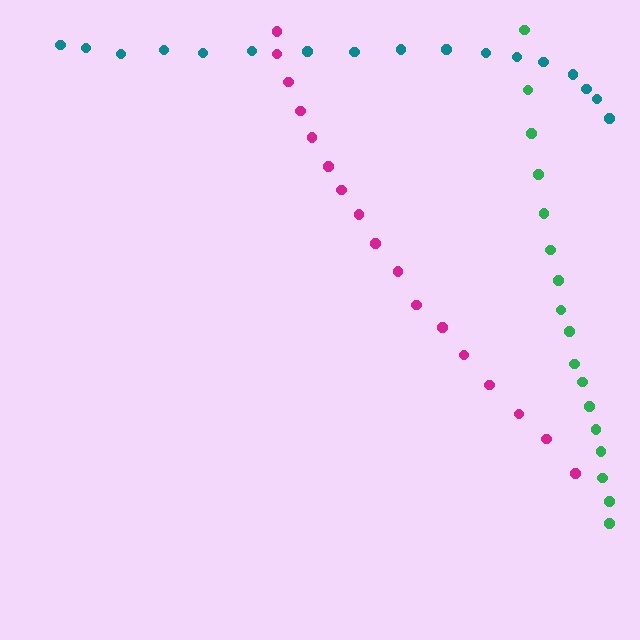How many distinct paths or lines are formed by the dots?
There are 3 distinct paths.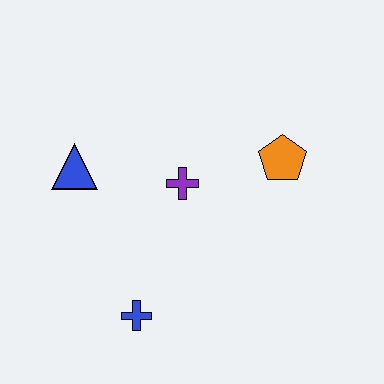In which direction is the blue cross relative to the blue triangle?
The blue cross is below the blue triangle.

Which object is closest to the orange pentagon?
The purple cross is closest to the orange pentagon.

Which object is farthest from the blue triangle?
The orange pentagon is farthest from the blue triangle.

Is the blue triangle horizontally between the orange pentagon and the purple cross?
No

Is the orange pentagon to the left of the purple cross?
No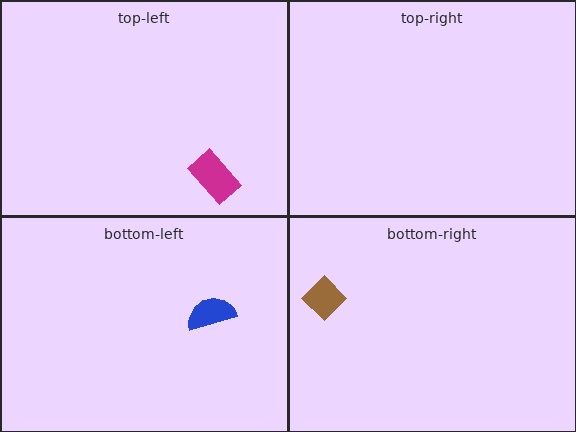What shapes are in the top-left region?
The magenta rectangle.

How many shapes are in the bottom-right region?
1.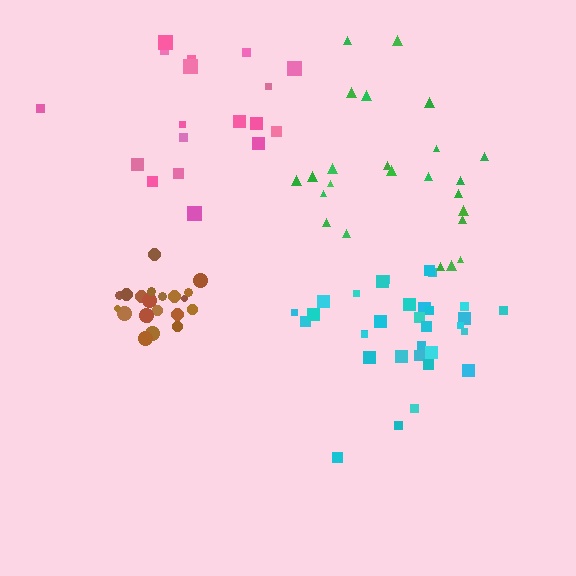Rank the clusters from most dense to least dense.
brown, cyan, pink, green.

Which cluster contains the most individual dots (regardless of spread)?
Cyan (32).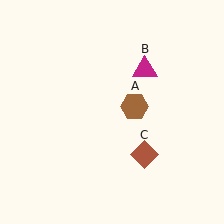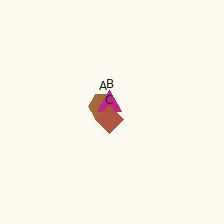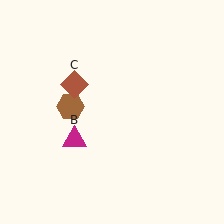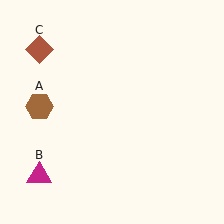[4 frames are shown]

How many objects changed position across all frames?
3 objects changed position: brown hexagon (object A), magenta triangle (object B), brown diamond (object C).